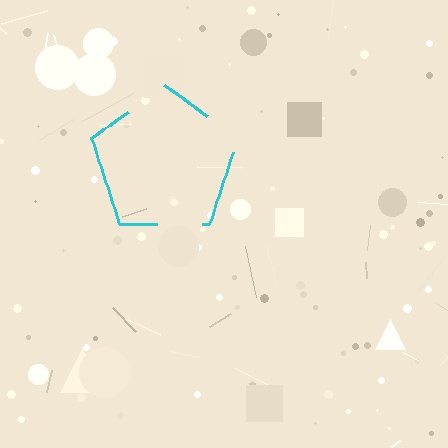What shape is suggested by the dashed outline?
The dashed outline suggests a pentagon.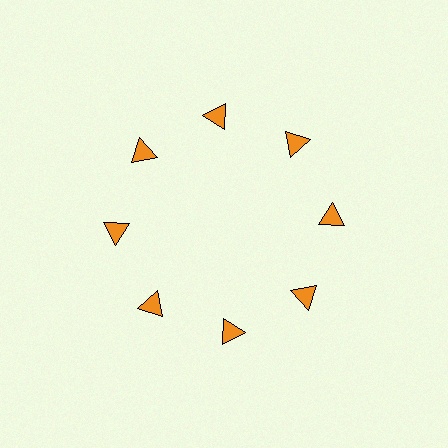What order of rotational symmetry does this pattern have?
This pattern has 8-fold rotational symmetry.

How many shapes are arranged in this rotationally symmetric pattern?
There are 8 shapes, arranged in 8 groups of 1.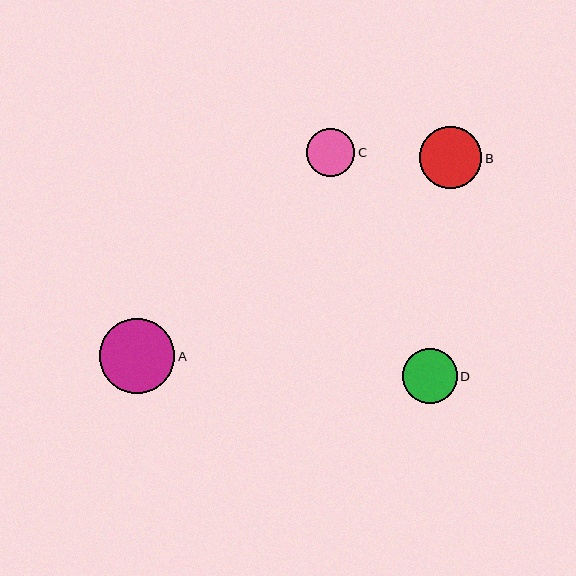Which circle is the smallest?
Circle C is the smallest with a size of approximately 48 pixels.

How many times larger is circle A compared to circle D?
Circle A is approximately 1.4 times the size of circle D.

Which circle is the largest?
Circle A is the largest with a size of approximately 75 pixels.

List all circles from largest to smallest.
From largest to smallest: A, B, D, C.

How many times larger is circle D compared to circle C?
Circle D is approximately 1.1 times the size of circle C.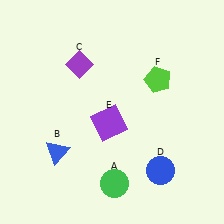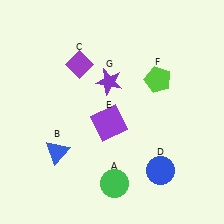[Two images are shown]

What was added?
A purple star (G) was added in Image 2.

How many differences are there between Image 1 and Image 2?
There is 1 difference between the two images.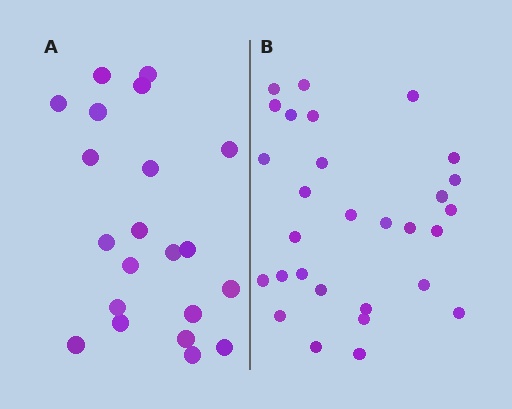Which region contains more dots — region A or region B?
Region B (the right region) has more dots.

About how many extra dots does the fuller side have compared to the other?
Region B has roughly 8 or so more dots than region A.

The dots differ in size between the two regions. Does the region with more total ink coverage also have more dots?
No. Region A has more total ink coverage because its dots are larger, but region B actually contains more individual dots. Total area can be misleading — the number of items is what matters here.